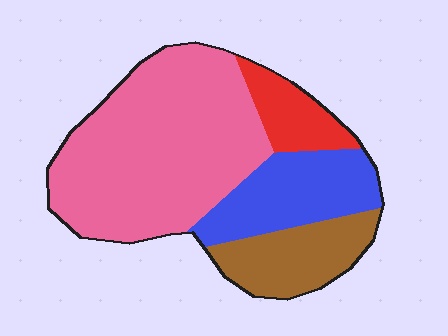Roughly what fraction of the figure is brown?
Brown covers about 15% of the figure.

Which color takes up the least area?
Red, at roughly 10%.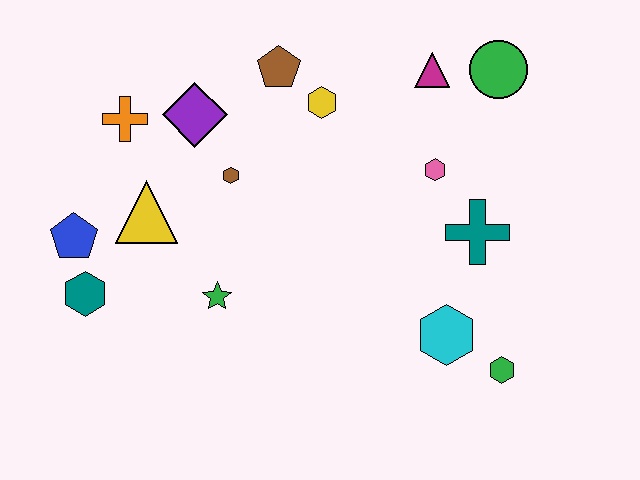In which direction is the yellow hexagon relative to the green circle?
The yellow hexagon is to the left of the green circle.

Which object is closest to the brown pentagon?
The yellow hexagon is closest to the brown pentagon.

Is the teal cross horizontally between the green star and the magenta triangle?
No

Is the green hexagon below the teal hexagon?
Yes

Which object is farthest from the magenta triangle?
The teal hexagon is farthest from the magenta triangle.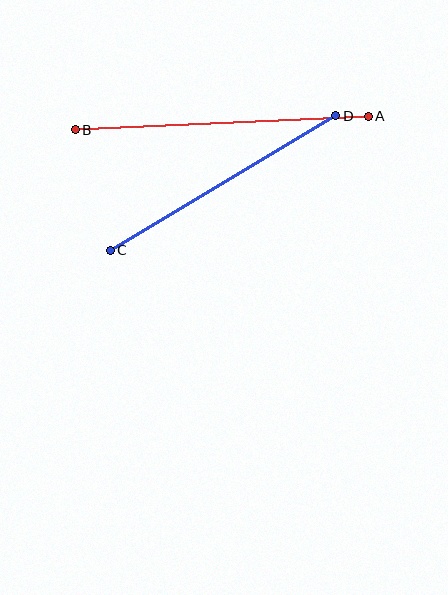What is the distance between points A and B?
The distance is approximately 293 pixels.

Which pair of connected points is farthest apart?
Points A and B are farthest apart.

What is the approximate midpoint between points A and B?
The midpoint is at approximately (222, 123) pixels.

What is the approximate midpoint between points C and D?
The midpoint is at approximately (223, 183) pixels.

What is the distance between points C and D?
The distance is approximately 263 pixels.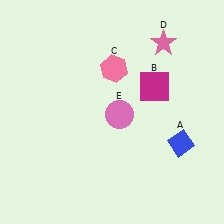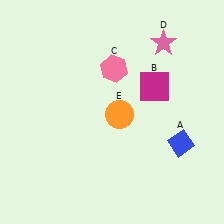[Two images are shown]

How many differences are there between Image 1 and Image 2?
There is 1 difference between the two images.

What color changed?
The circle (E) changed from pink in Image 1 to orange in Image 2.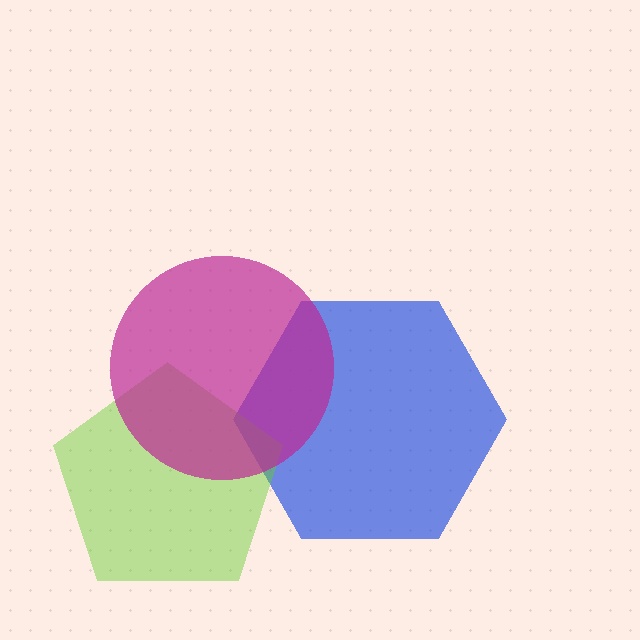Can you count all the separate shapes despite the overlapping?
Yes, there are 3 separate shapes.